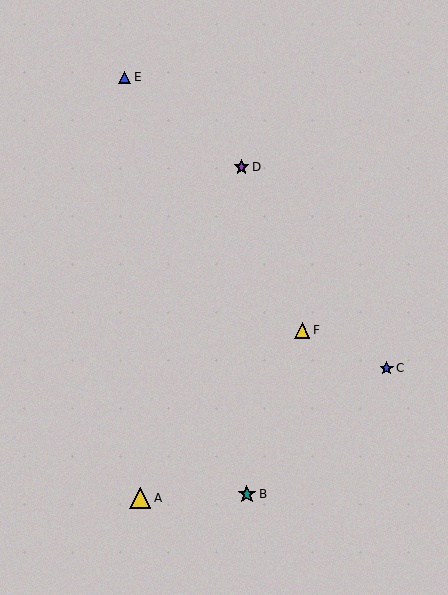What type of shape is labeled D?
Shape D is a purple star.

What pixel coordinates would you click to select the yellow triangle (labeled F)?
Click at (302, 330) to select the yellow triangle F.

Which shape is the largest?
The yellow triangle (labeled A) is the largest.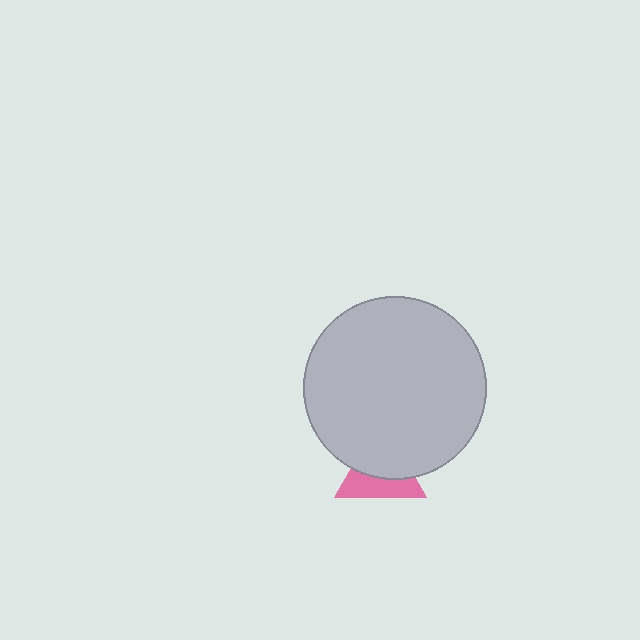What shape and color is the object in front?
The object in front is a light gray circle.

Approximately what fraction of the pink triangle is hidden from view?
Roughly 56% of the pink triangle is hidden behind the light gray circle.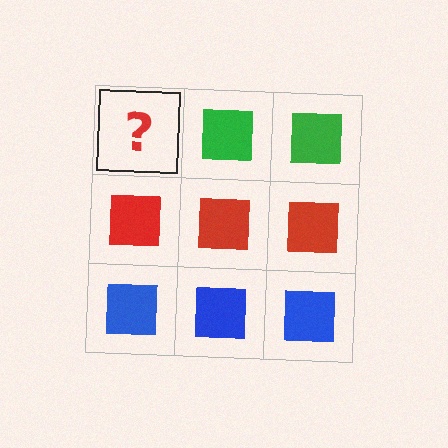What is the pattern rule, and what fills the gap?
The rule is that each row has a consistent color. The gap should be filled with a green square.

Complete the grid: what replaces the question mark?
The question mark should be replaced with a green square.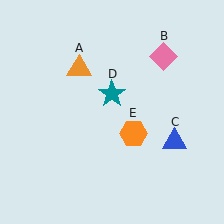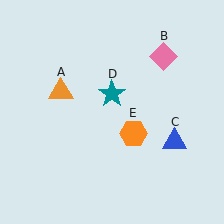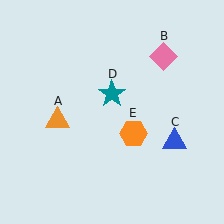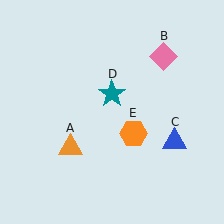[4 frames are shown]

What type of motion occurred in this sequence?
The orange triangle (object A) rotated counterclockwise around the center of the scene.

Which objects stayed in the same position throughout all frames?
Pink diamond (object B) and blue triangle (object C) and teal star (object D) and orange hexagon (object E) remained stationary.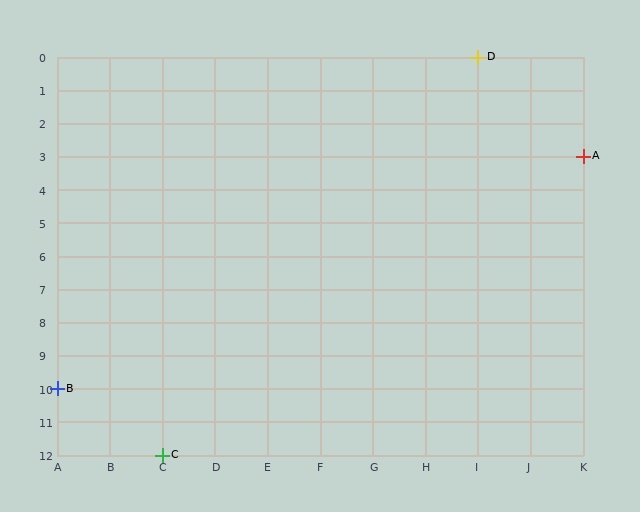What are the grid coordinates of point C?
Point C is at grid coordinates (C, 12).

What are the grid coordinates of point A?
Point A is at grid coordinates (K, 3).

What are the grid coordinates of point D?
Point D is at grid coordinates (I, 0).